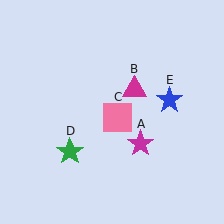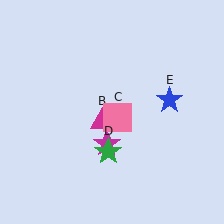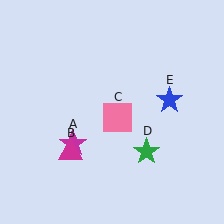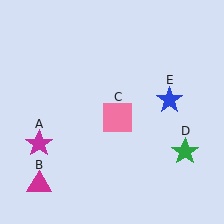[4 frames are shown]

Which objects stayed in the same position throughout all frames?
Pink square (object C) and blue star (object E) remained stationary.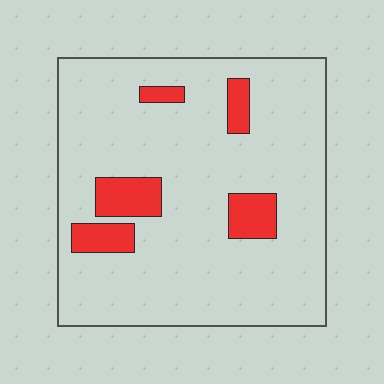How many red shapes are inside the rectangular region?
5.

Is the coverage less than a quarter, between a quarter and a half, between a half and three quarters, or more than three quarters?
Less than a quarter.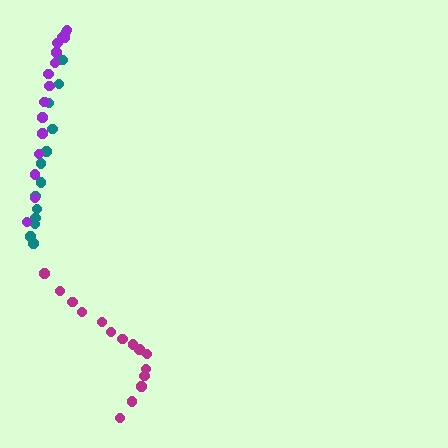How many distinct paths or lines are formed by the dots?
There are 3 distinct paths.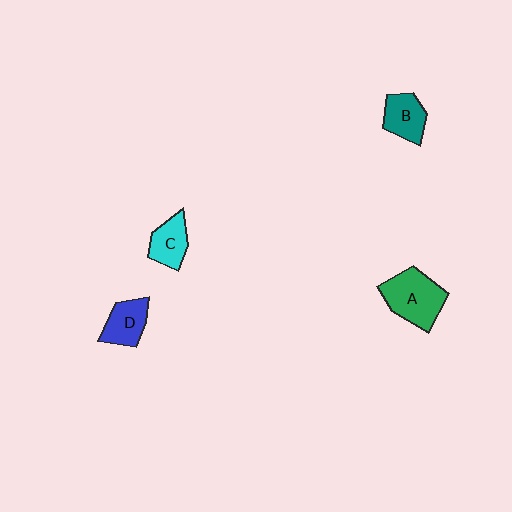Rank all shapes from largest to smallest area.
From largest to smallest: A (green), D (blue), B (teal), C (cyan).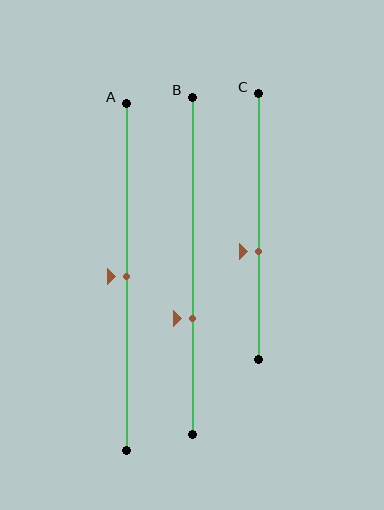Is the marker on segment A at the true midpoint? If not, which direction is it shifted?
Yes, the marker on segment A is at the true midpoint.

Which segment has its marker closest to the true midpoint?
Segment A has its marker closest to the true midpoint.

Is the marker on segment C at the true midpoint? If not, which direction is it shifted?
No, the marker on segment C is shifted downward by about 9% of the segment length.